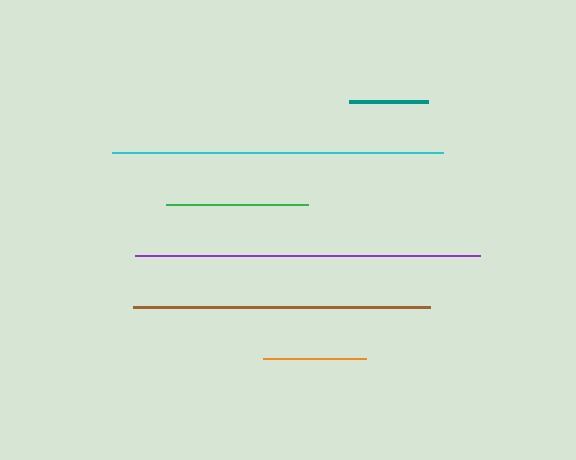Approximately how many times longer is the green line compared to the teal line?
The green line is approximately 1.8 times the length of the teal line.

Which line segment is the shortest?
The teal line is the shortest at approximately 79 pixels.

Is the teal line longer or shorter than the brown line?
The brown line is longer than the teal line.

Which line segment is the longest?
The purple line is the longest at approximately 345 pixels.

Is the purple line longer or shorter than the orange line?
The purple line is longer than the orange line.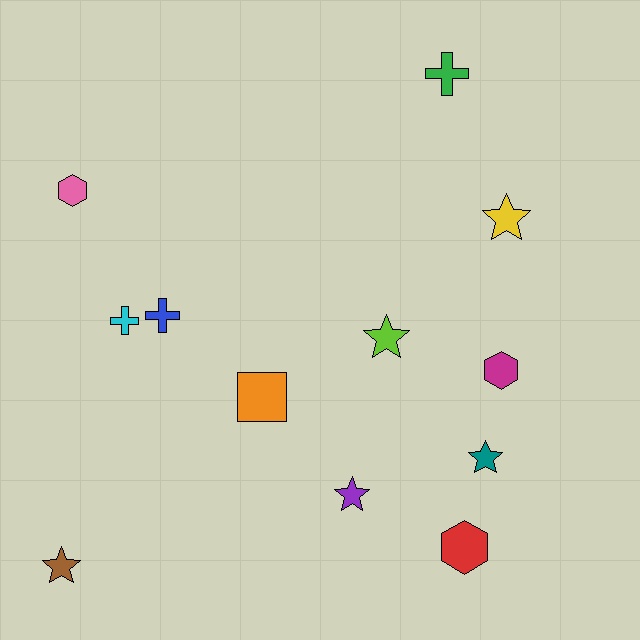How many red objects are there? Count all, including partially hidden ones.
There is 1 red object.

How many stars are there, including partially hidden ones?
There are 5 stars.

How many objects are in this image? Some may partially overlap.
There are 12 objects.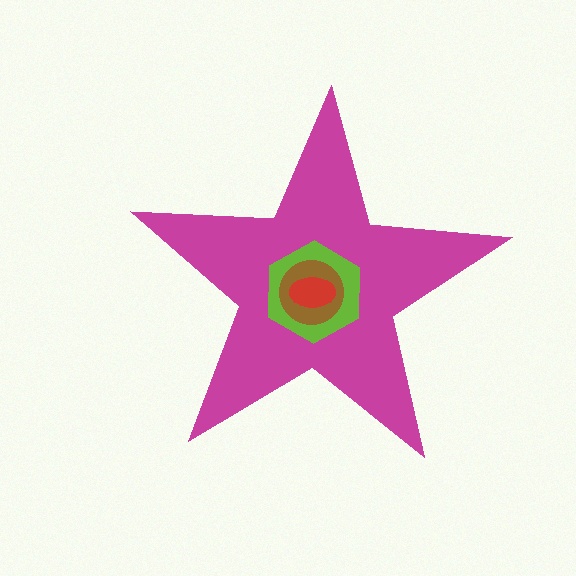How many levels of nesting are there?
4.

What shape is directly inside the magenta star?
The lime hexagon.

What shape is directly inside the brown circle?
The red ellipse.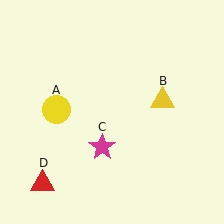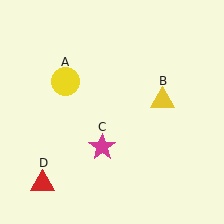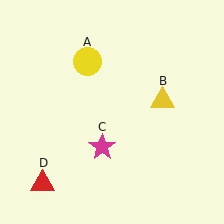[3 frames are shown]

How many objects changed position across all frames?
1 object changed position: yellow circle (object A).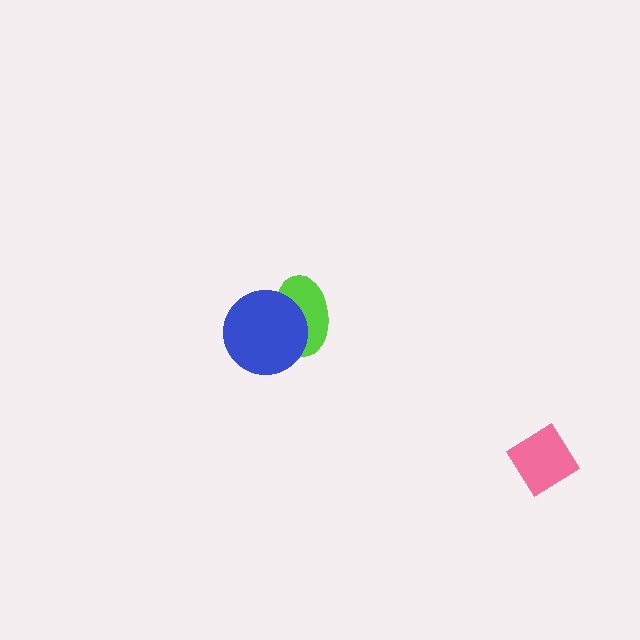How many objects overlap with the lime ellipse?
1 object overlaps with the lime ellipse.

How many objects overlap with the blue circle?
1 object overlaps with the blue circle.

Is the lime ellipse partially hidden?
Yes, it is partially covered by another shape.